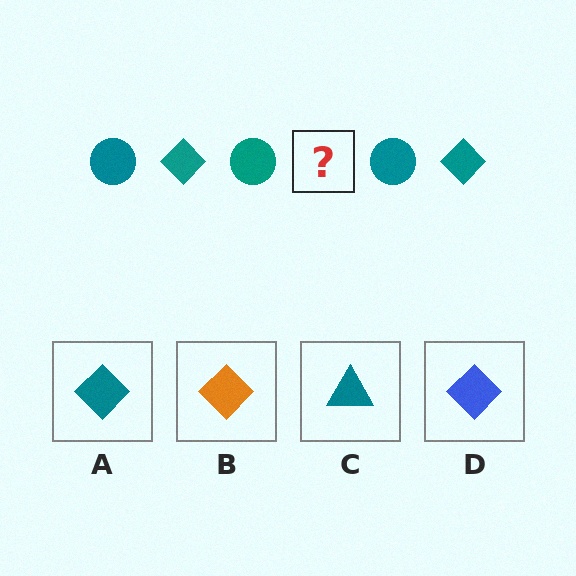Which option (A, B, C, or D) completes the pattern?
A.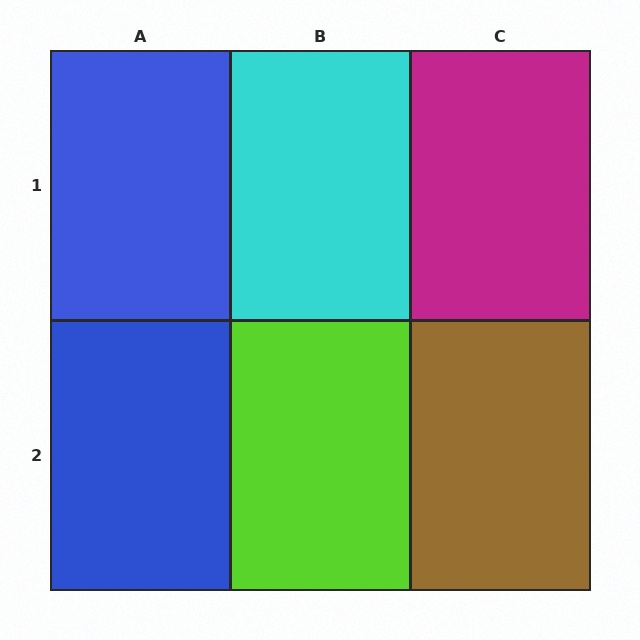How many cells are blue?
2 cells are blue.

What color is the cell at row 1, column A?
Blue.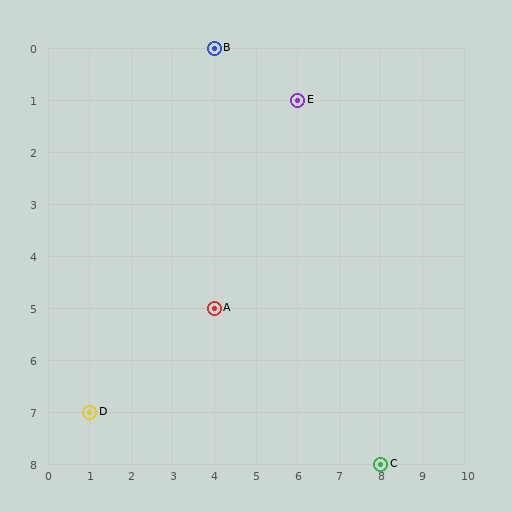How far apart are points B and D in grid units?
Points B and D are 3 columns and 7 rows apart (about 7.6 grid units diagonally).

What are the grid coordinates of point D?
Point D is at grid coordinates (1, 7).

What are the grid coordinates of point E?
Point E is at grid coordinates (6, 1).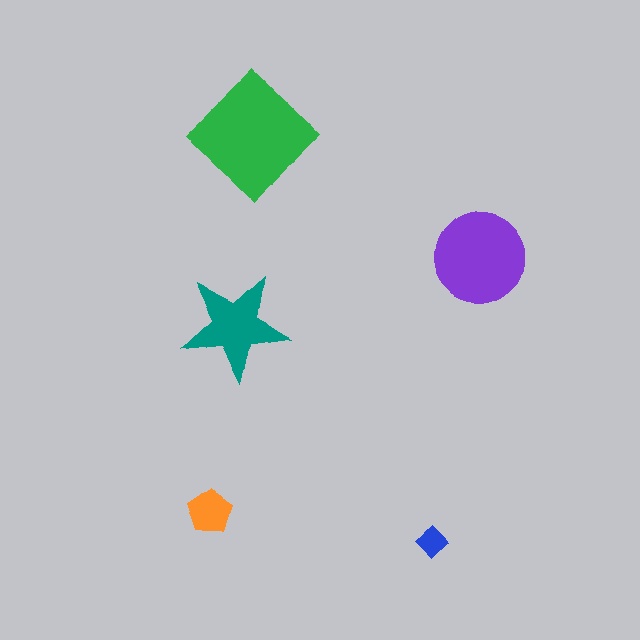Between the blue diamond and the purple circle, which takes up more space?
The purple circle.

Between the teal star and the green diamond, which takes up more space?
The green diamond.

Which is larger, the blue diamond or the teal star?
The teal star.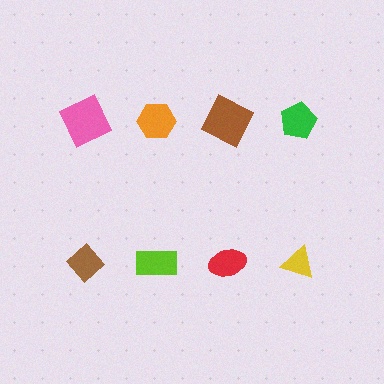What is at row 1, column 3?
A brown square.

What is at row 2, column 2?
A lime rectangle.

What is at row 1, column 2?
An orange hexagon.